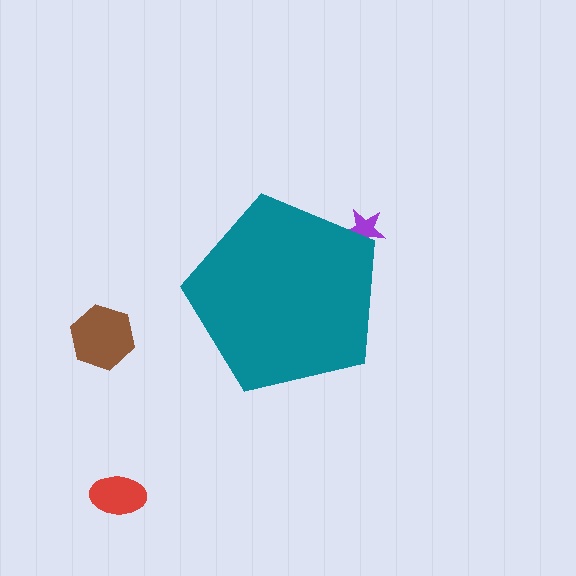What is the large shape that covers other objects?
A teal pentagon.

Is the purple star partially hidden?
Yes, the purple star is partially hidden behind the teal pentagon.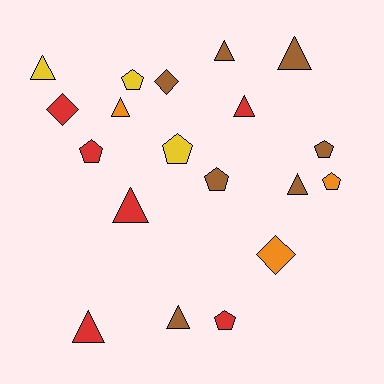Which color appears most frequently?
Brown, with 7 objects.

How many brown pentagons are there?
There are 2 brown pentagons.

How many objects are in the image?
There are 19 objects.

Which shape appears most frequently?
Triangle, with 9 objects.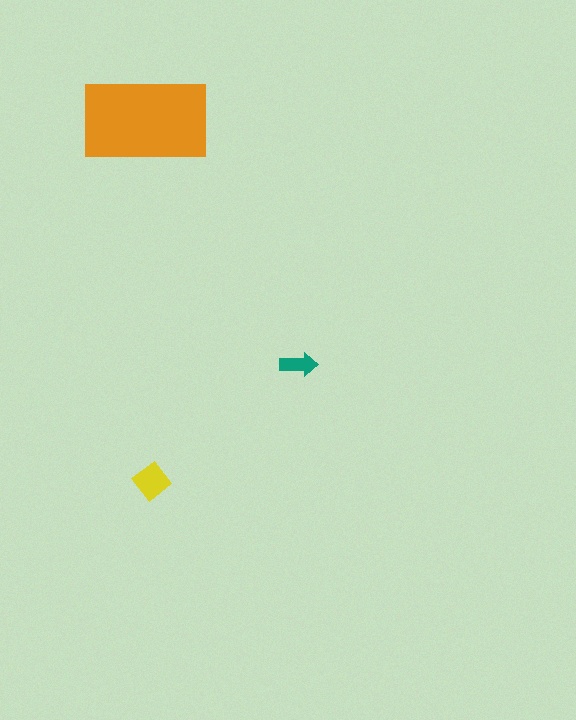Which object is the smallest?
The teal arrow.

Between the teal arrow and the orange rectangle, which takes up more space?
The orange rectangle.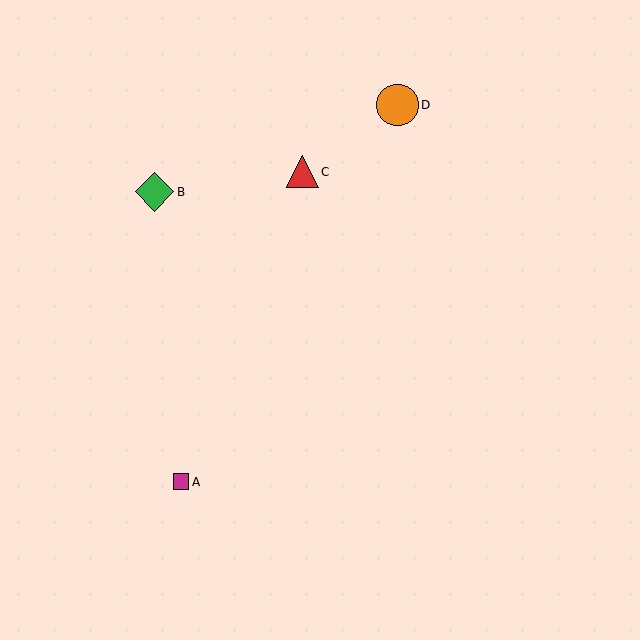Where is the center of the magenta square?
The center of the magenta square is at (181, 482).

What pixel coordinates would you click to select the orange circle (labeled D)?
Click at (397, 105) to select the orange circle D.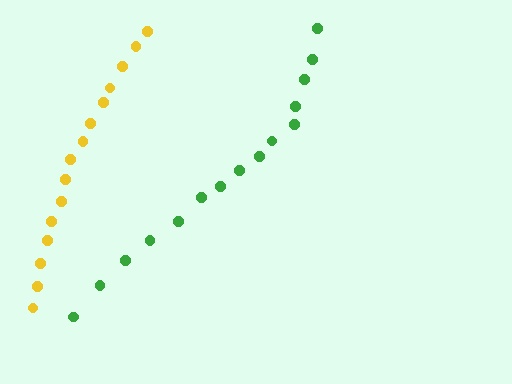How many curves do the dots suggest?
There are 2 distinct paths.